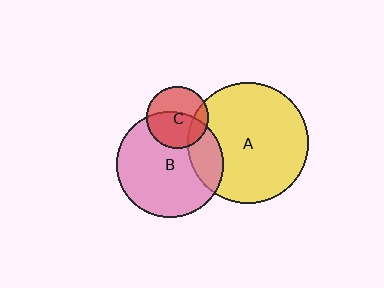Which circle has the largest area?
Circle A (yellow).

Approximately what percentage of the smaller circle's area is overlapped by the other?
Approximately 55%.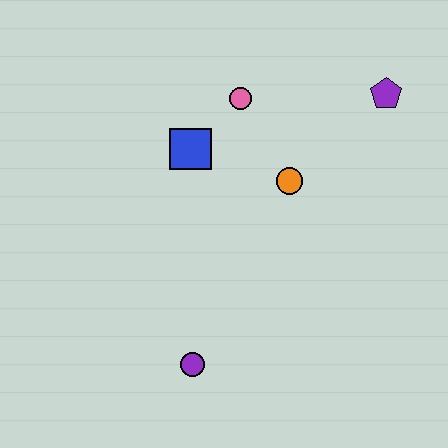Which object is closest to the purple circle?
The orange circle is closest to the purple circle.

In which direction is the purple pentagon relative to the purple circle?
The purple pentagon is above the purple circle.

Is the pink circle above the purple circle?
Yes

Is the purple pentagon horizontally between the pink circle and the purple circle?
No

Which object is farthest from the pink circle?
The purple circle is farthest from the pink circle.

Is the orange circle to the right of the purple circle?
Yes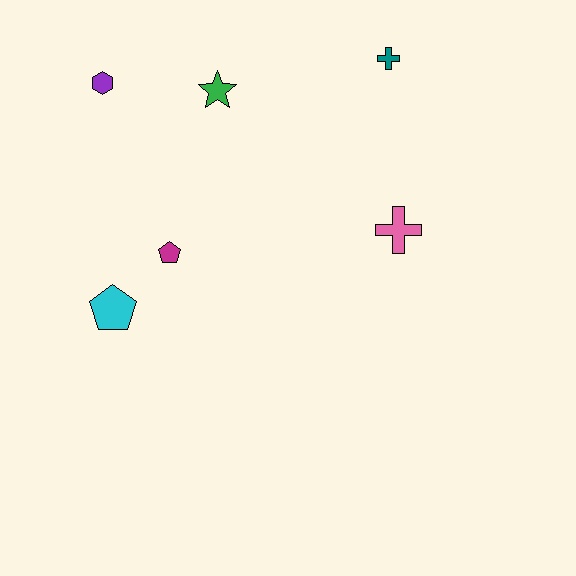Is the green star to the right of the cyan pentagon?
Yes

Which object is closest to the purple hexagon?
The green star is closest to the purple hexagon.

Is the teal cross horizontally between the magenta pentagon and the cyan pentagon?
No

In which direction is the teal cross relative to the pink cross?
The teal cross is above the pink cross.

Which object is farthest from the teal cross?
The cyan pentagon is farthest from the teal cross.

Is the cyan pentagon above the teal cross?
No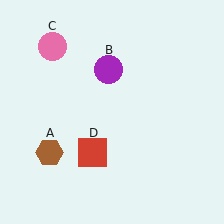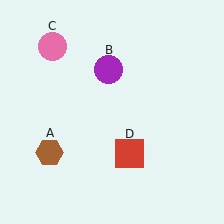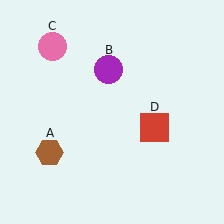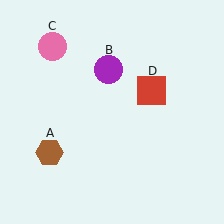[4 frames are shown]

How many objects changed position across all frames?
1 object changed position: red square (object D).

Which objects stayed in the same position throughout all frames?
Brown hexagon (object A) and purple circle (object B) and pink circle (object C) remained stationary.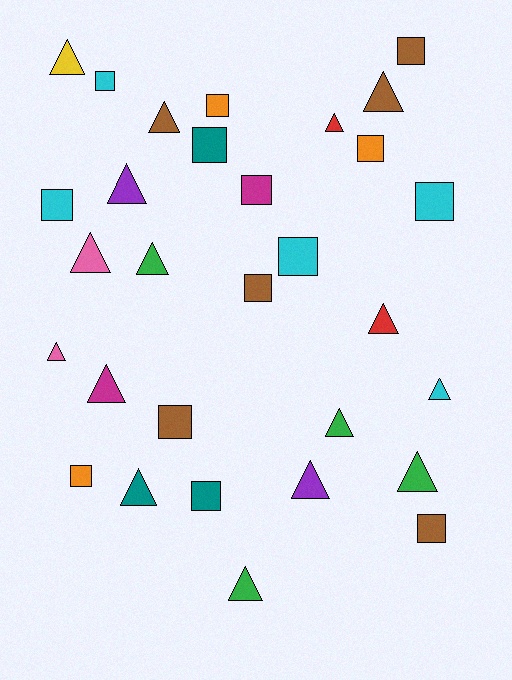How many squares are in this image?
There are 14 squares.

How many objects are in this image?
There are 30 objects.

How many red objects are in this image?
There are 2 red objects.